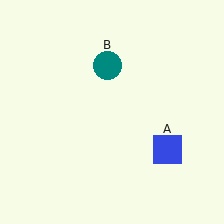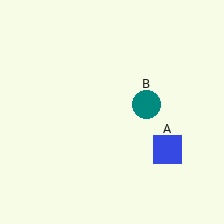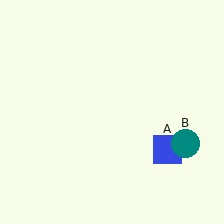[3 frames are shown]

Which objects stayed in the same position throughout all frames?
Blue square (object A) remained stationary.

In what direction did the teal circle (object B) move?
The teal circle (object B) moved down and to the right.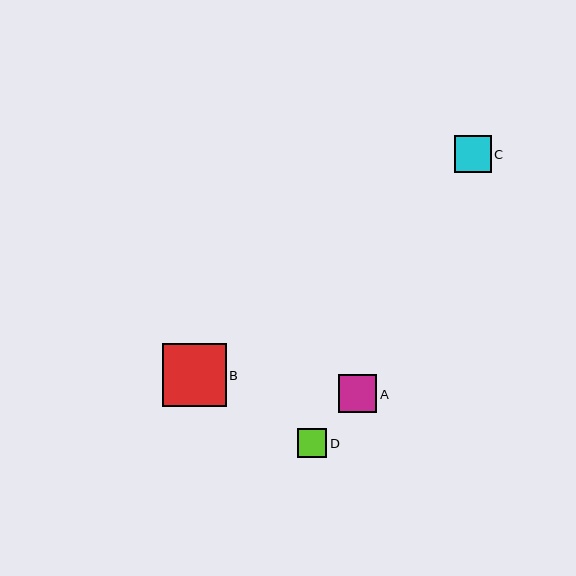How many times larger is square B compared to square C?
Square B is approximately 1.7 times the size of square C.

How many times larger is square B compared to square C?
Square B is approximately 1.7 times the size of square C.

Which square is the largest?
Square B is the largest with a size of approximately 63 pixels.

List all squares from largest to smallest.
From largest to smallest: B, A, C, D.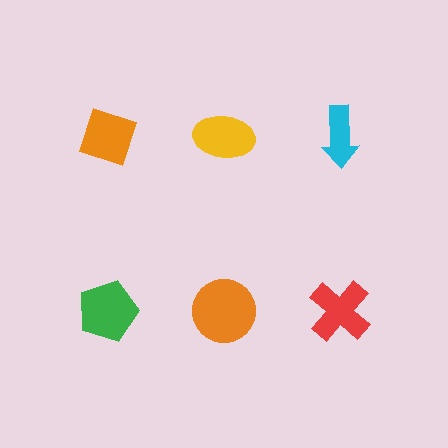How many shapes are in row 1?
3 shapes.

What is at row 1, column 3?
A cyan arrow.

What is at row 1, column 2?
A yellow ellipse.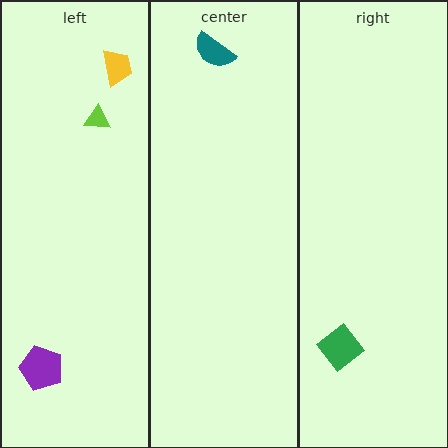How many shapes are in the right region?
1.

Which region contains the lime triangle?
The left region.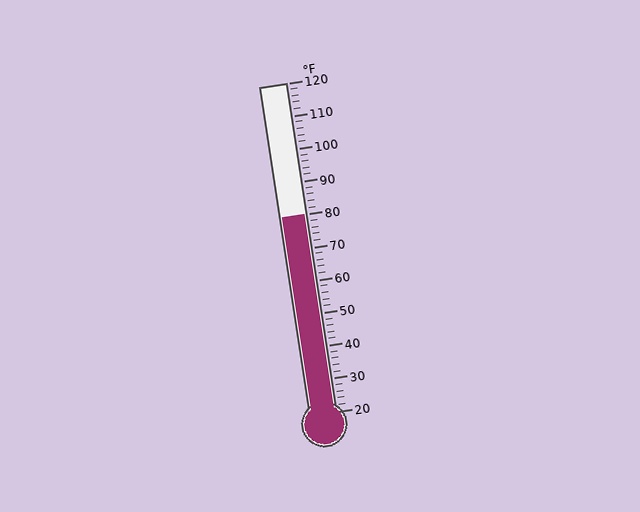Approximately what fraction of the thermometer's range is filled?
The thermometer is filled to approximately 60% of its range.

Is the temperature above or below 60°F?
The temperature is above 60°F.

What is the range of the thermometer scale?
The thermometer scale ranges from 20°F to 120°F.